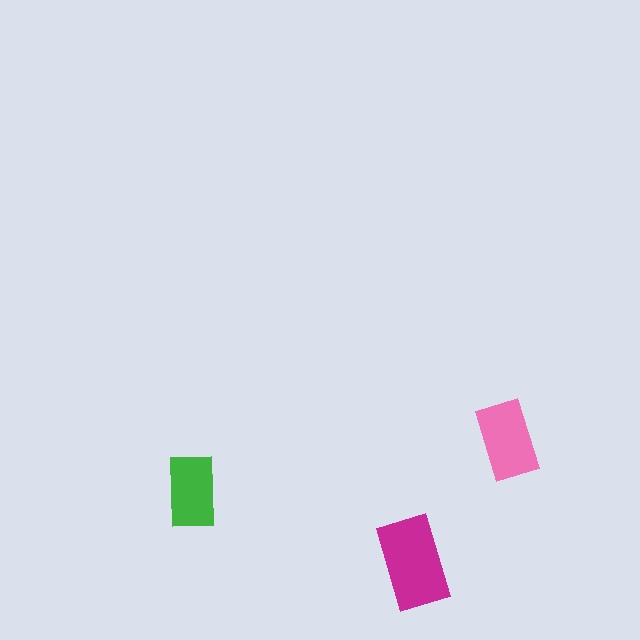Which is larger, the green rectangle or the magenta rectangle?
The magenta one.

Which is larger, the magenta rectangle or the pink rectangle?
The magenta one.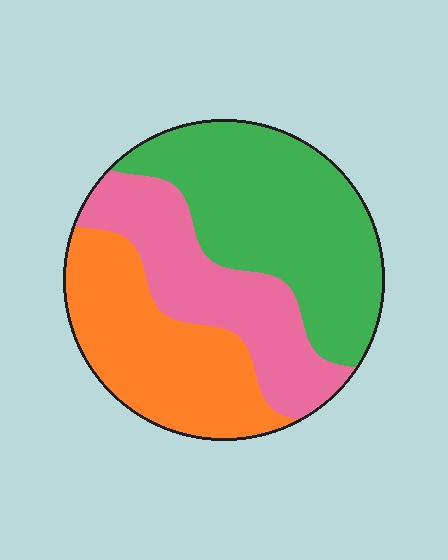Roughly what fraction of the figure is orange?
Orange takes up between a quarter and a half of the figure.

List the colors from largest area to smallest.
From largest to smallest: green, orange, pink.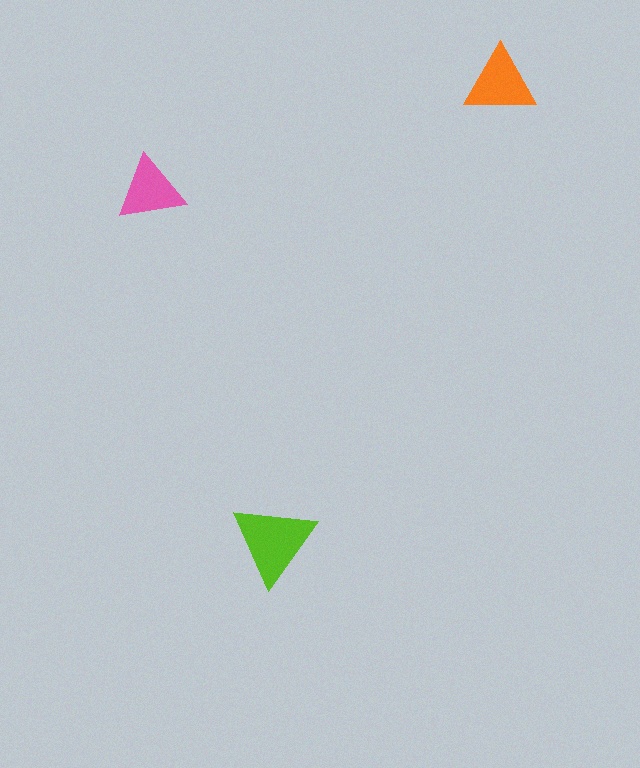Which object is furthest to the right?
The orange triangle is rightmost.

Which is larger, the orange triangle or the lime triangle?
The lime one.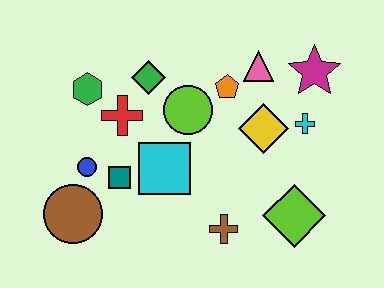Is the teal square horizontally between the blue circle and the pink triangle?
Yes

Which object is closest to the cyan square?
The teal square is closest to the cyan square.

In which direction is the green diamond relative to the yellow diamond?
The green diamond is to the left of the yellow diamond.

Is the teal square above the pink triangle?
No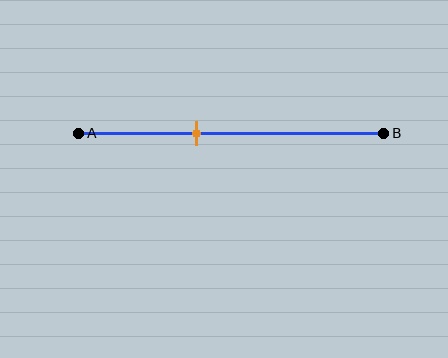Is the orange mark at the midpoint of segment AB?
No, the mark is at about 40% from A, not at the 50% midpoint.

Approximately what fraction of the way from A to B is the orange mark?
The orange mark is approximately 40% of the way from A to B.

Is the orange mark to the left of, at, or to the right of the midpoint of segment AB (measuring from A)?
The orange mark is to the left of the midpoint of segment AB.